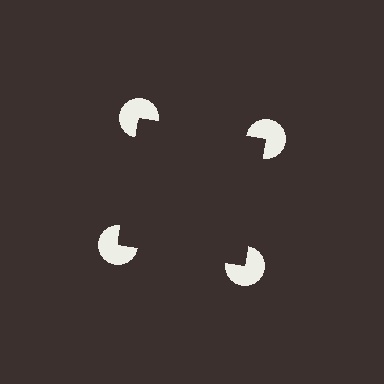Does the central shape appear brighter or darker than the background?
It typically appears slightly darker than the background, even though no actual brightness change is drawn.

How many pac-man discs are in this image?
There are 4 — one at each vertex of the illusory square.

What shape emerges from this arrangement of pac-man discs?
An illusory square — its edges are inferred from the aligned wedge cuts in the pac-man discs, not physically drawn.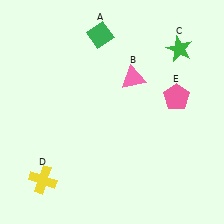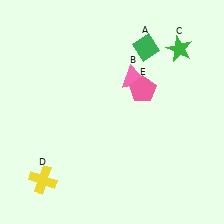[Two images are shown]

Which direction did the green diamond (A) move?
The green diamond (A) moved right.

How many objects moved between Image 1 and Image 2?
2 objects moved between the two images.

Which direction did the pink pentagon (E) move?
The pink pentagon (E) moved left.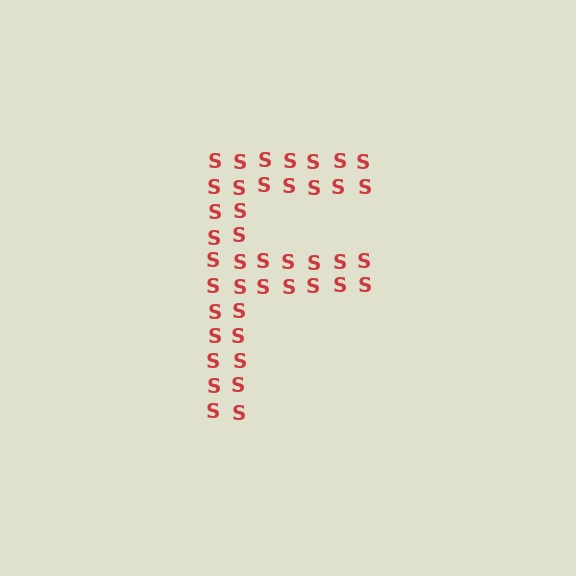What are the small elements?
The small elements are letter S's.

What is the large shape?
The large shape is the letter F.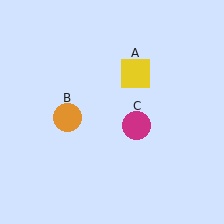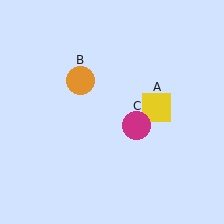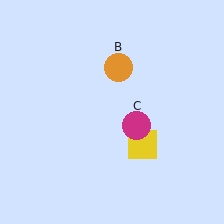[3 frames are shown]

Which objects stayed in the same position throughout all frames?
Magenta circle (object C) remained stationary.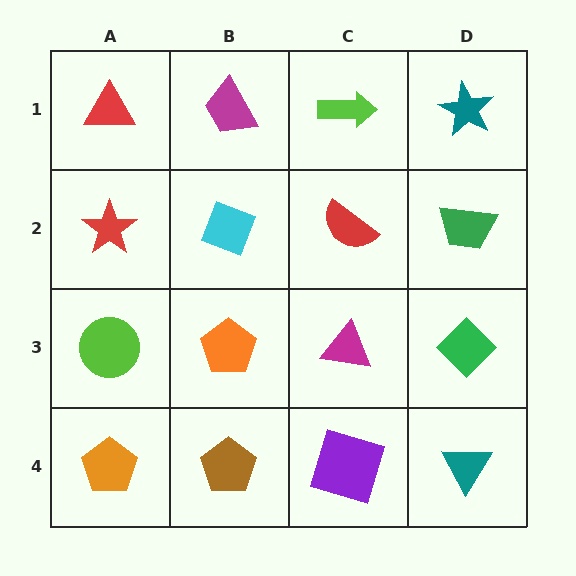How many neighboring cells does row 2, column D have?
3.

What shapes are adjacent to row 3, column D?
A green trapezoid (row 2, column D), a teal triangle (row 4, column D), a magenta triangle (row 3, column C).